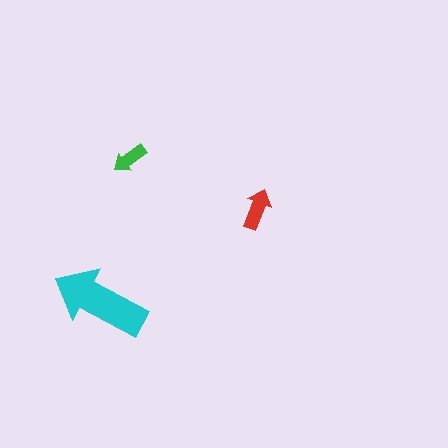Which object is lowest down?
The cyan arrow is bottommost.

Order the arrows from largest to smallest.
the cyan one, the red one, the green one.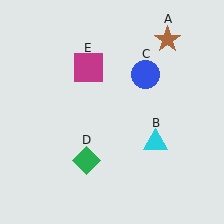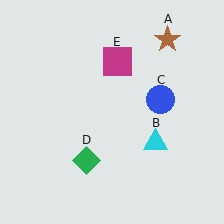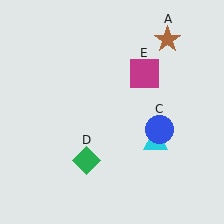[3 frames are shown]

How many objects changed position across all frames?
2 objects changed position: blue circle (object C), magenta square (object E).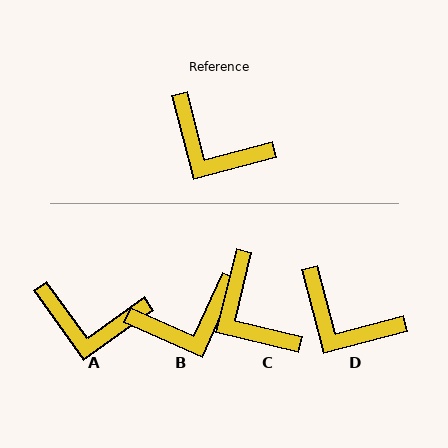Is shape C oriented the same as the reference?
No, it is off by about 29 degrees.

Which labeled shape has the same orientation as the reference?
D.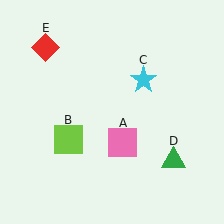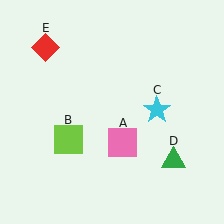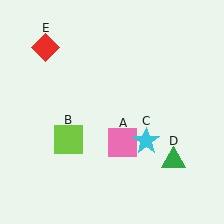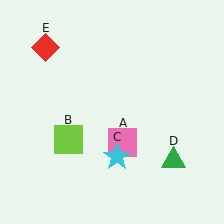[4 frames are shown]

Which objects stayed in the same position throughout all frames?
Pink square (object A) and lime square (object B) and green triangle (object D) and red diamond (object E) remained stationary.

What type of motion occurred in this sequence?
The cyan star (object C) rotated clockwise around the center of the scene.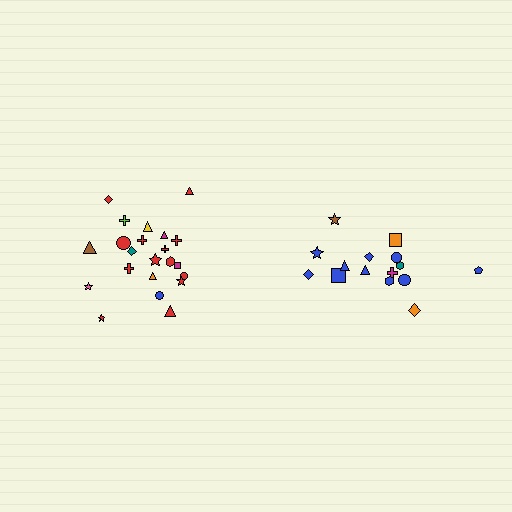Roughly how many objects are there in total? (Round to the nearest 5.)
Roughly 35 objects in total.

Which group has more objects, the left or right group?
The left group.